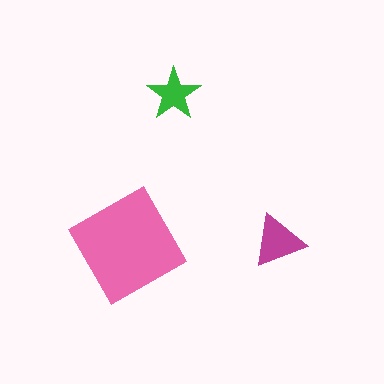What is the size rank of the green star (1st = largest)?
3rd.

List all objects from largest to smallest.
The pink square, the magenta triangle, the green star.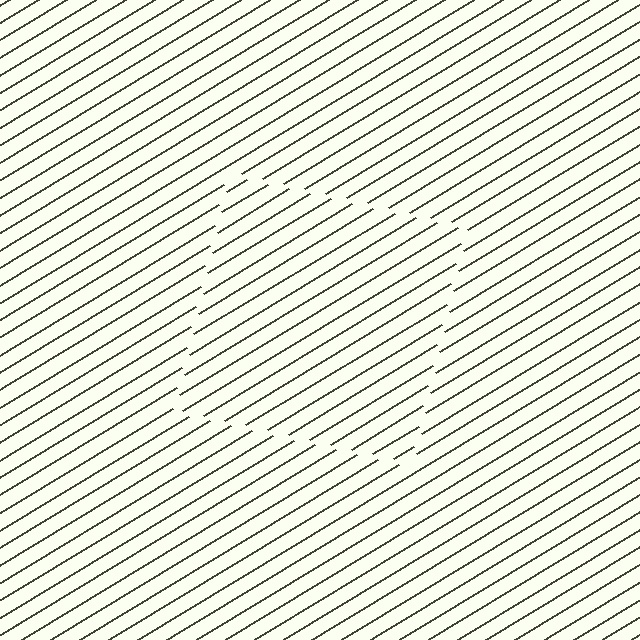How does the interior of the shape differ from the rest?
The interior of the shape contains the same grating, shifted by half a period — the contour is defined by the phase discontinuity where line-ends from the inner and outer gratings abut.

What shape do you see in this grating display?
An illusory square. The interior of the shape contains the same grating, shifted by half a period — the contour is defined by the phase discontinuity where line-ends from the inner and outer gratings abut.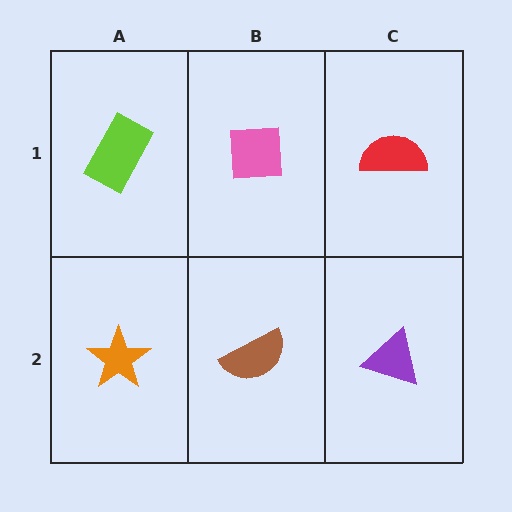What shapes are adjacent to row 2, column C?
A red semicircle (row 1, column C), a brown semicircle (row 2, column B).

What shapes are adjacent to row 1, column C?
A purple triangle (row 2, column C), a pink square (row 1, column B).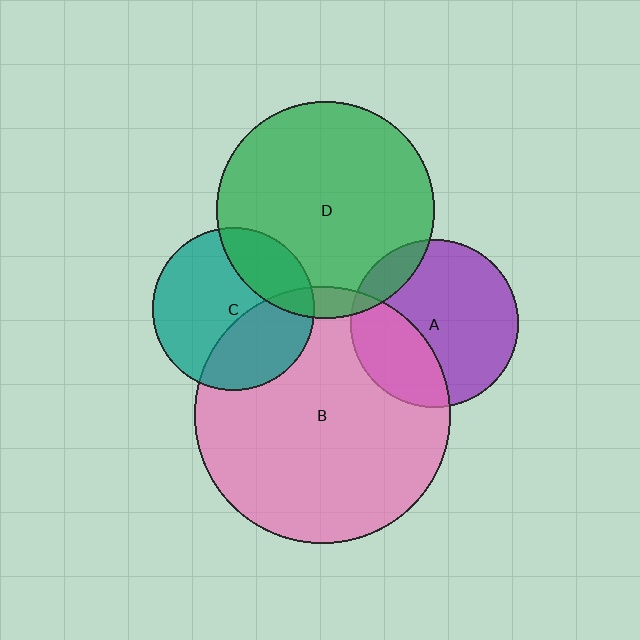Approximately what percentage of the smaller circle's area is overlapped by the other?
Approximately 30%.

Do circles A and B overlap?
Yes.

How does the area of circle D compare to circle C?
Approximately 1.8 times.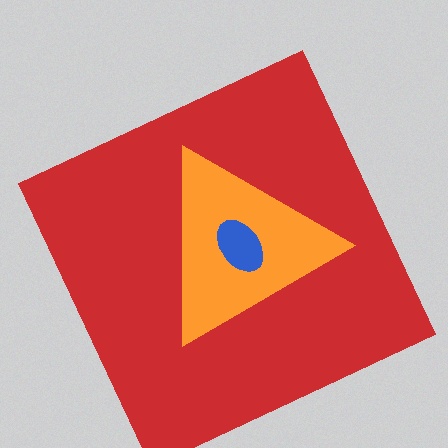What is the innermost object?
The blue ellipse.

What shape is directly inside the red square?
The orange triangle.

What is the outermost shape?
The red square.